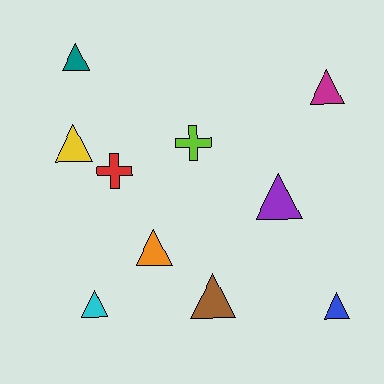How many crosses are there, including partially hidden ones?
There are 2 crosses.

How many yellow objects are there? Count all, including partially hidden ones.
There is 1 yellow object.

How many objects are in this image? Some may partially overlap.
There are 10 objects.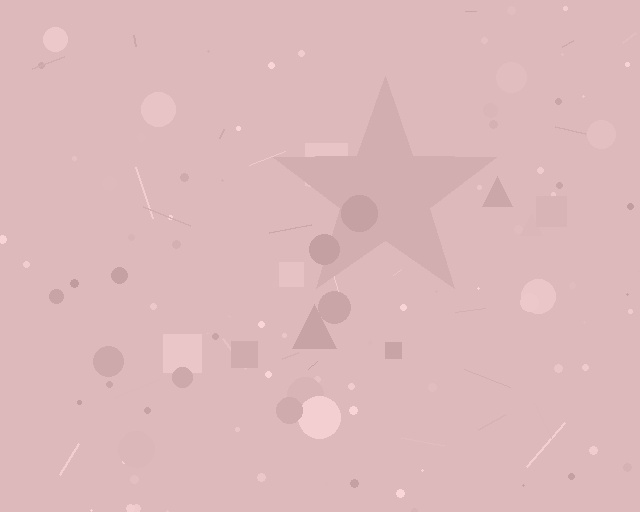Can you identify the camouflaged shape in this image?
The camouflaged shape is a star.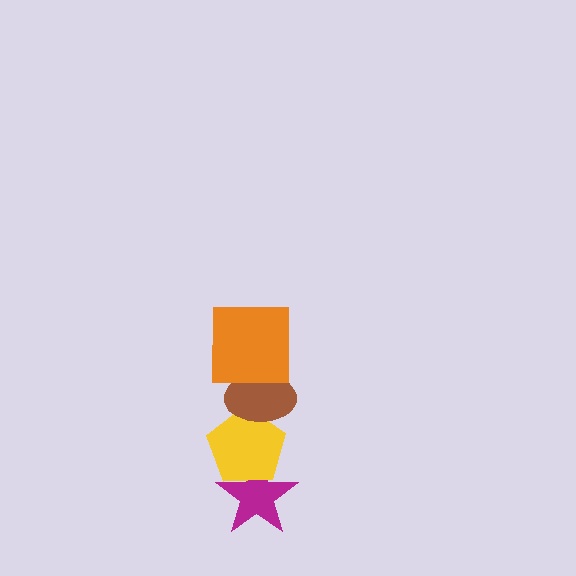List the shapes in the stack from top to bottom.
From top to bottom: the orange square, the brown ellipse, the yellow pentagon, the magenta star.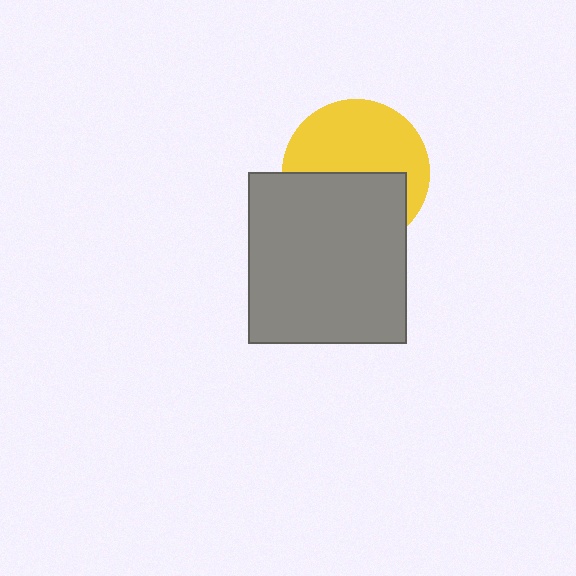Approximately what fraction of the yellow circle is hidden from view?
Roughly 46% of the yellow circle is hidden behind the gray rectangle.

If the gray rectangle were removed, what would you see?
You would see the complete yellow circle.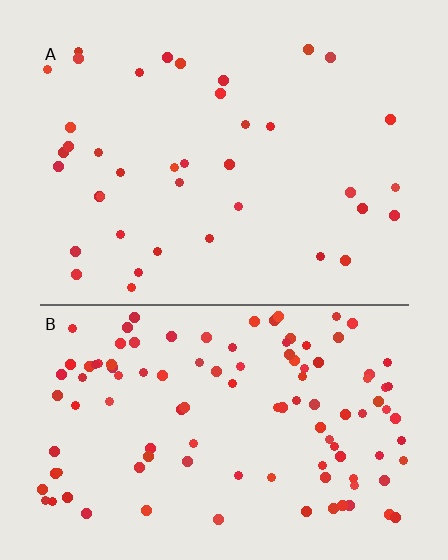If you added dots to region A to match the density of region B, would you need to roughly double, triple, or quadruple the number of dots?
Approximately triple.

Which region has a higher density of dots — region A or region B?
B (the bottom).